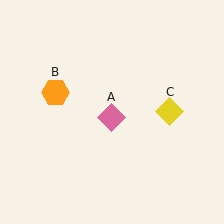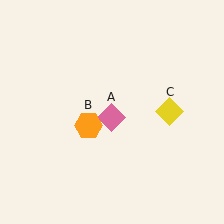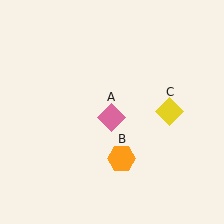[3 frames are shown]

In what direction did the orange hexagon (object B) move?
The orange hexagon (object B) moved down and to the right.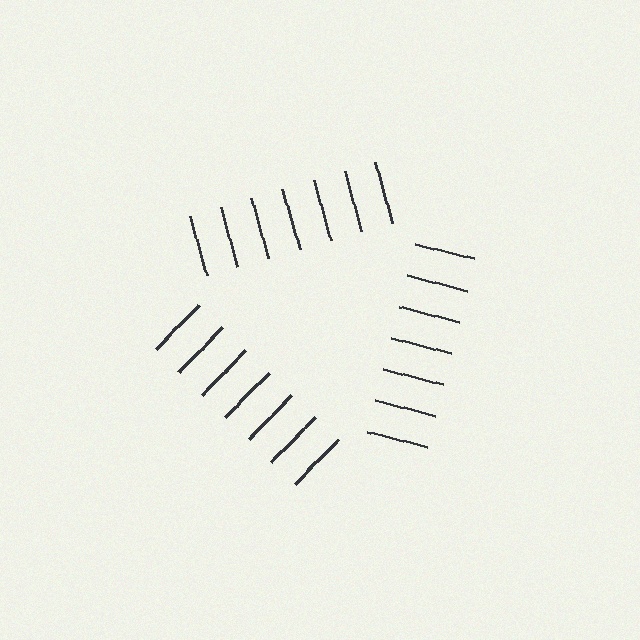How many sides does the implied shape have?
3 sides — the line-ends trace a triangle.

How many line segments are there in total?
21 — 7 along each of the 3 edges.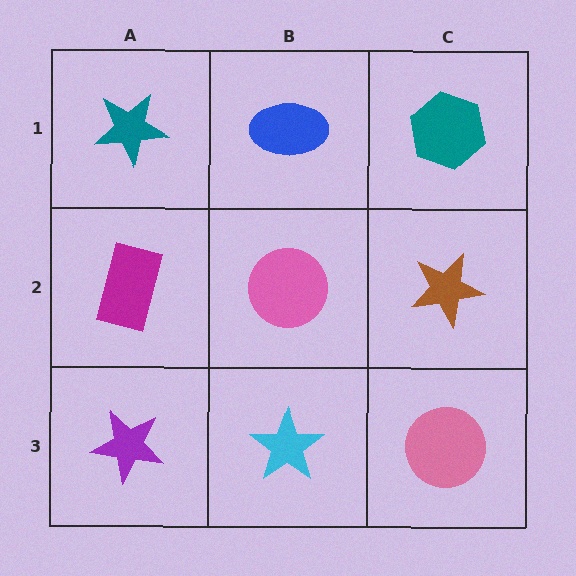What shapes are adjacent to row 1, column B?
A pink circle (row 2, column B), a teal star (row 1, column A), a teal hexagon (row 1, column C).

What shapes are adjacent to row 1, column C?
A brown star (row 2, column C), a blue ellipse (row 1, column B).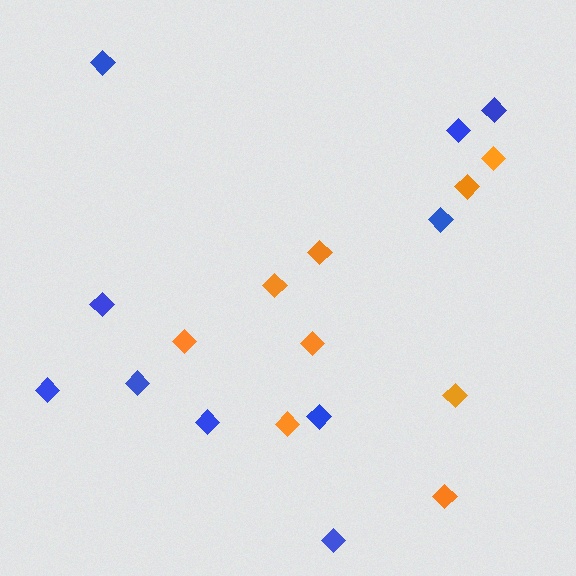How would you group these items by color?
There are 2 groups: one group of orange diamonds (9) and one group of blue diamonds (10).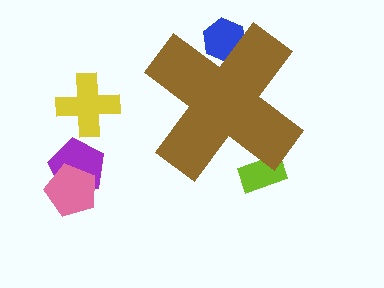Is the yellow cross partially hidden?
No, the yellow cross is fully visible.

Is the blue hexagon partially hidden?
Yes, the blue hexagon is partially hidden behind the brown cross.